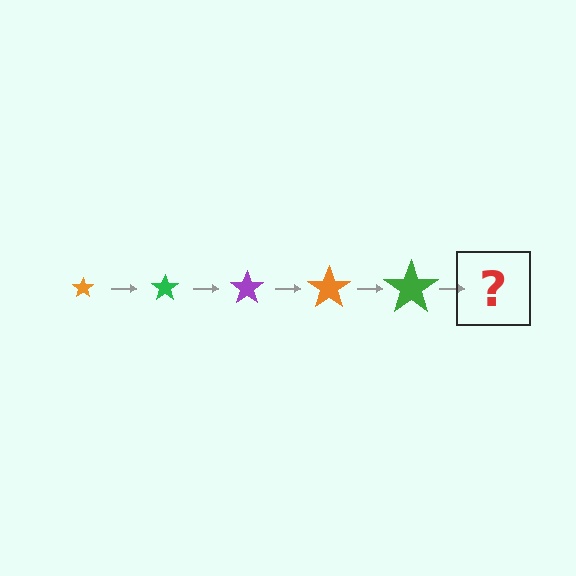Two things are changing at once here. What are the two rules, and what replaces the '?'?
The two rules are that the star grows larger each step and the color cycles through orange, green, and purple. The '?' should be a purple star, larger than the previous one.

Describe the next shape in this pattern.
It should be a purple star, larger than the previous one.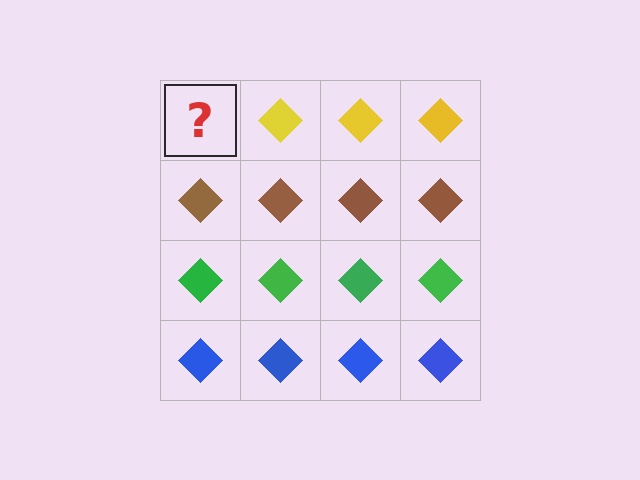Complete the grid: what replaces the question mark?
The question mark should be replaced with a yellow diamond.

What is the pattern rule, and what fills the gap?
The rule is that each row has a consistent color. The gap should be filled with a yellow diamond.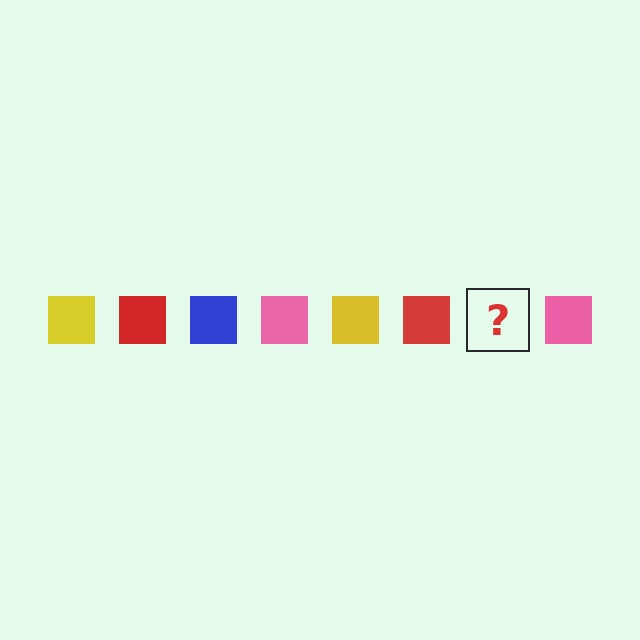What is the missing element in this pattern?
The missing element is a blue square.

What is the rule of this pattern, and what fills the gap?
The rule is that the pattern cycles through yellow, red, blue, pink squares. The gap should be filled with a blue square.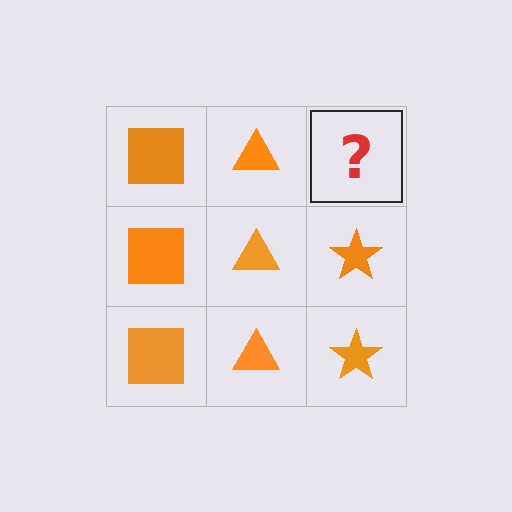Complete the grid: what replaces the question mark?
The question mark should be replaced with an orange star.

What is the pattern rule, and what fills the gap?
The rule is that each column has a consistent shape. The gap should be filled with an orange star.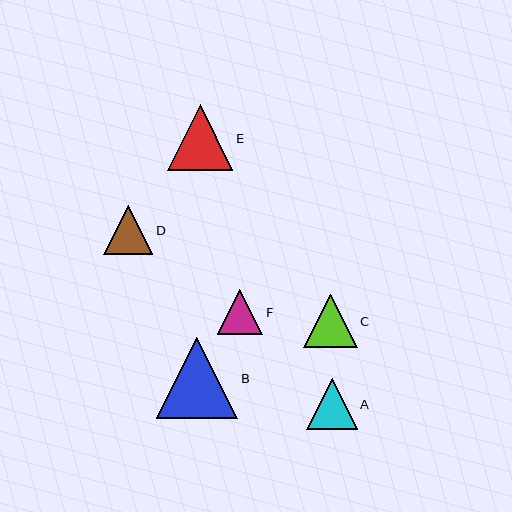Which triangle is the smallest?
Triangle F is the smallest with a size of approximately 45 pixels.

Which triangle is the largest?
Triangle B is the largest with a size of approximately 81 pixels.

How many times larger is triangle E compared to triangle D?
Triangle E is approximately 1.3 times the size of triangle D.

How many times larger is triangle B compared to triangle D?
Triangle B is approximately 1.7 times the size of triangle D.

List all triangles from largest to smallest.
From largest to smallest: B, E, C, A, D, F.